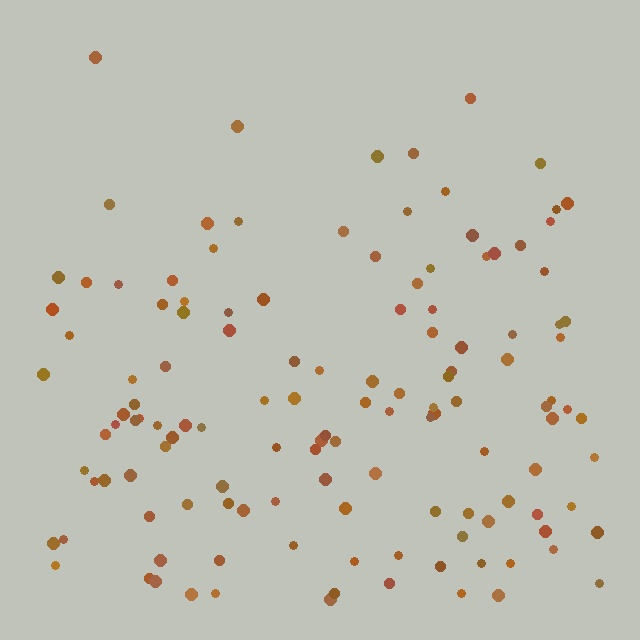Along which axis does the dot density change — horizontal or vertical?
Vertical.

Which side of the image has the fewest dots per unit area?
The top.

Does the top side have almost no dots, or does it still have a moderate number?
Still a moderate number, just noticeably fewer than the bottom.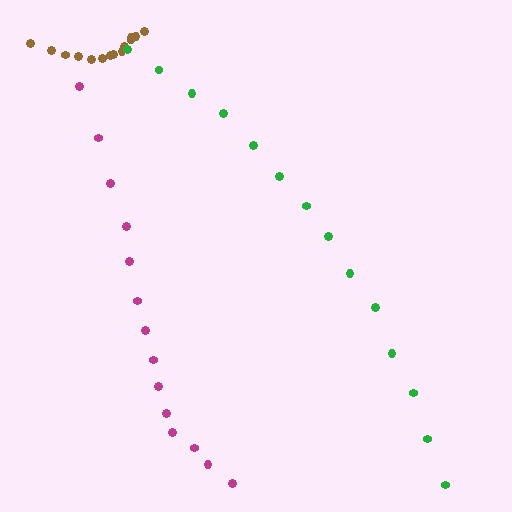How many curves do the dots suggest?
There are 3 distinct paths.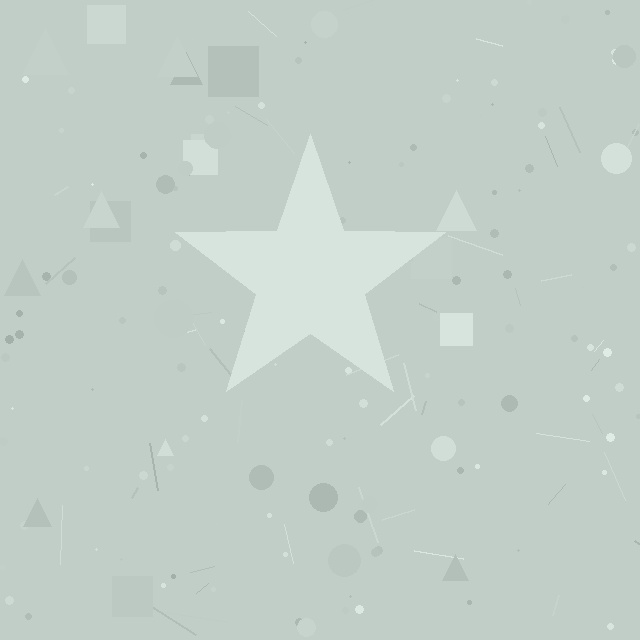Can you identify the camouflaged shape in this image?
The camouflaged shape is a star.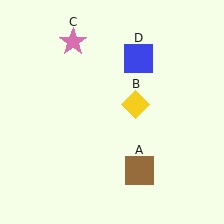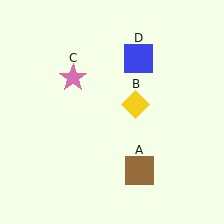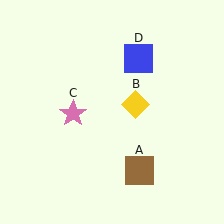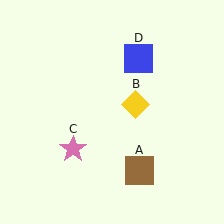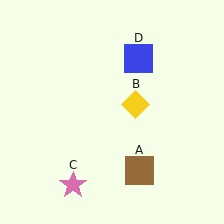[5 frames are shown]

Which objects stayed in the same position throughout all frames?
Brown square (object A) and yellow diamond (object B) and blue square (object D) remained stationary.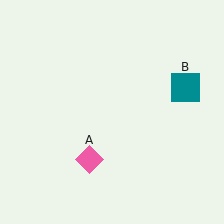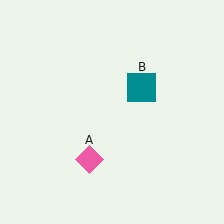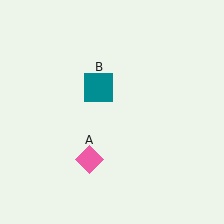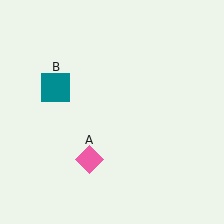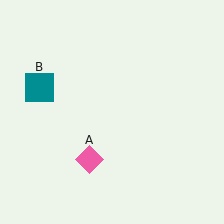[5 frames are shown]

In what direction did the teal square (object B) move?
The teal square (object B) moved left.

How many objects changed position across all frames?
1 object changed position: teal square (object B).